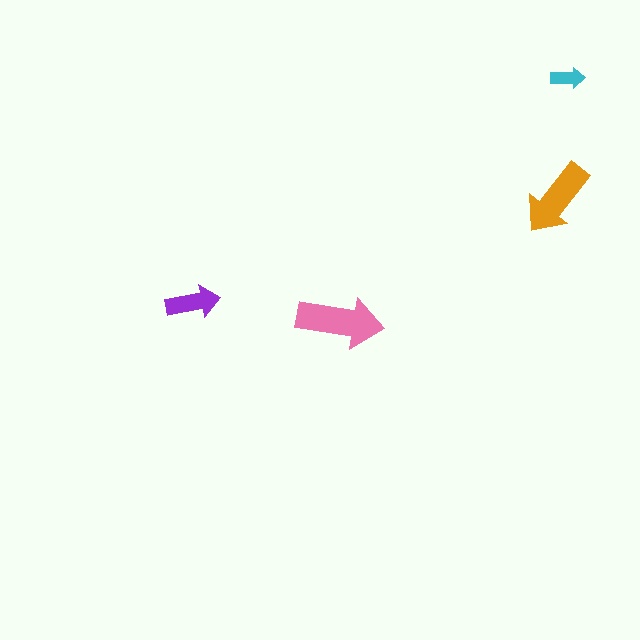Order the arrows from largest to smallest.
the pink one, the orange one, the purple one, the cyan one.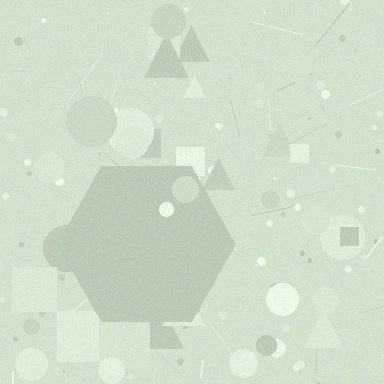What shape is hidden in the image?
A hexagon is hidden in the image.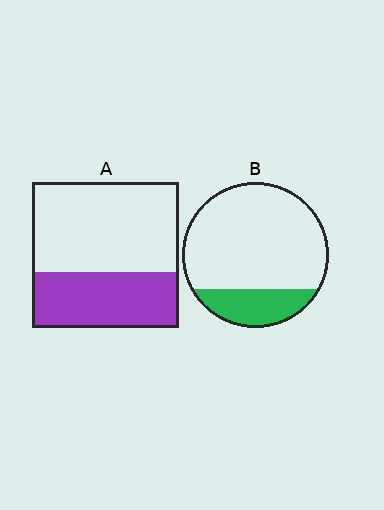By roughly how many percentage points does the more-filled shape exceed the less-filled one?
By roughly 15 percentage points (A over B).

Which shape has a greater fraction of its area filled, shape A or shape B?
Shape A.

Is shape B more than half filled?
No.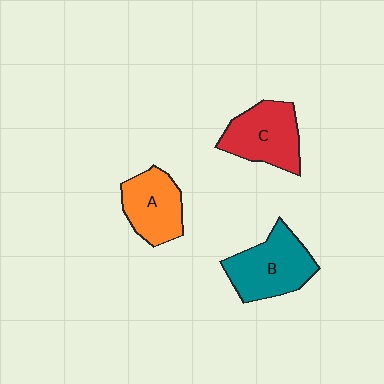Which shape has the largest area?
Shape B (teal).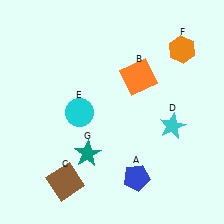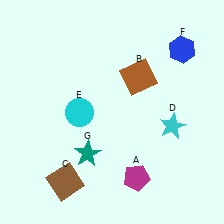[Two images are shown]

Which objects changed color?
A changed from blue to magenta. B changed from orange to brown. F changed from orange to blue.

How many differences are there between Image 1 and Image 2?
There are 3 differences between the two images.